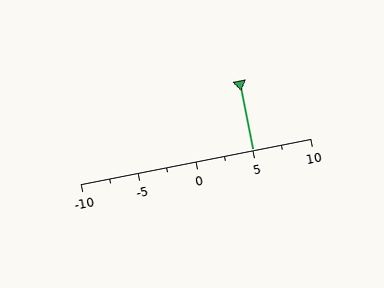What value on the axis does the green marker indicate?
The marker indicates approximately 5.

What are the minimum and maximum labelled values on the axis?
The axis runs from -10 to 10.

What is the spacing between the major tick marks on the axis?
The major ticks are spaced 5 apart.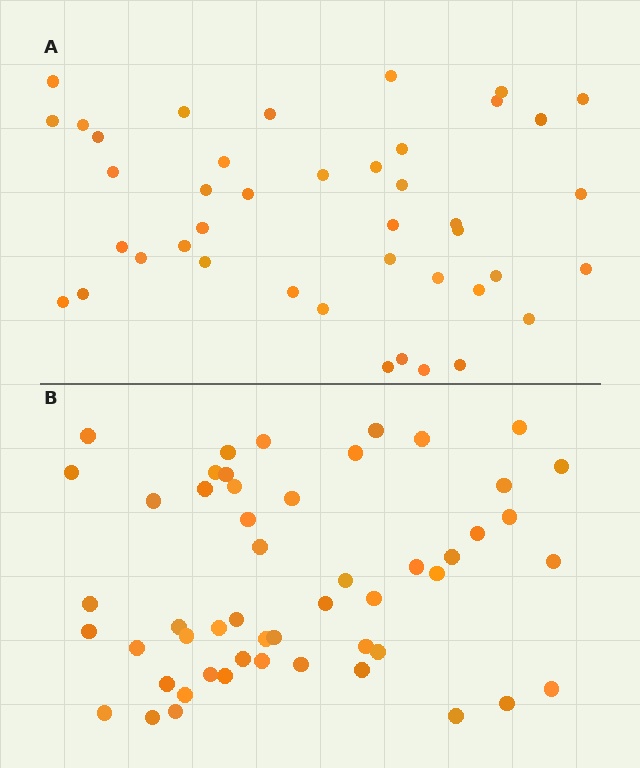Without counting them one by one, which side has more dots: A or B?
Region B (the bottom region) has more dots.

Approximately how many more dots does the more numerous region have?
Region B has roughly 10 or so more dots than region A.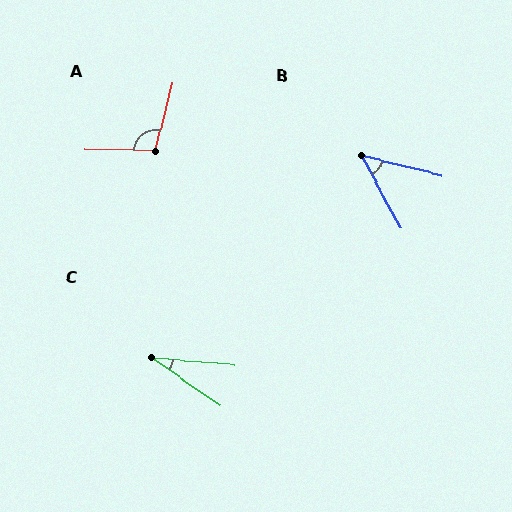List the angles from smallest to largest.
C (30°), B (48°), A (103°).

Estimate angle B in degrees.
Approximately 48 degrees.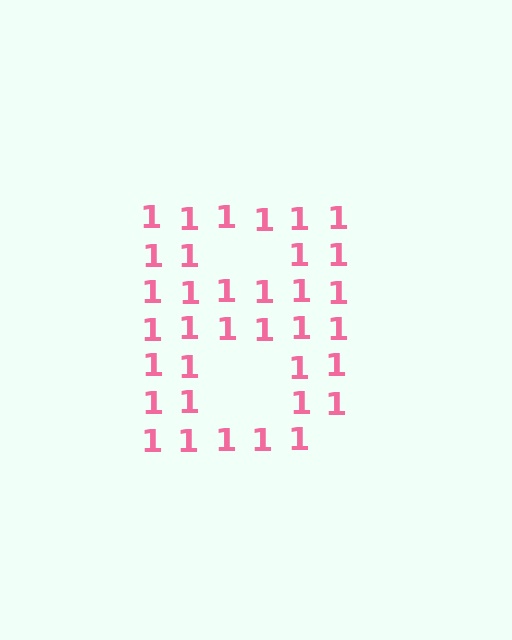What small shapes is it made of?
It is made of small digit 1's.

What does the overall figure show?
The overall figure shows the letter B.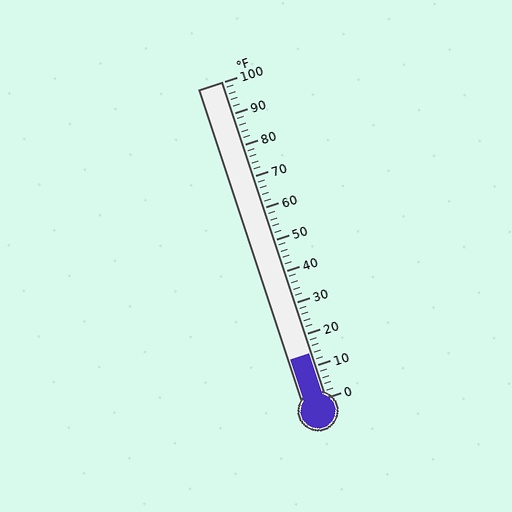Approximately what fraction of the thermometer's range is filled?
The thermometer is filled to approximately 15% of its range.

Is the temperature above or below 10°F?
The temperature is above 10°F.